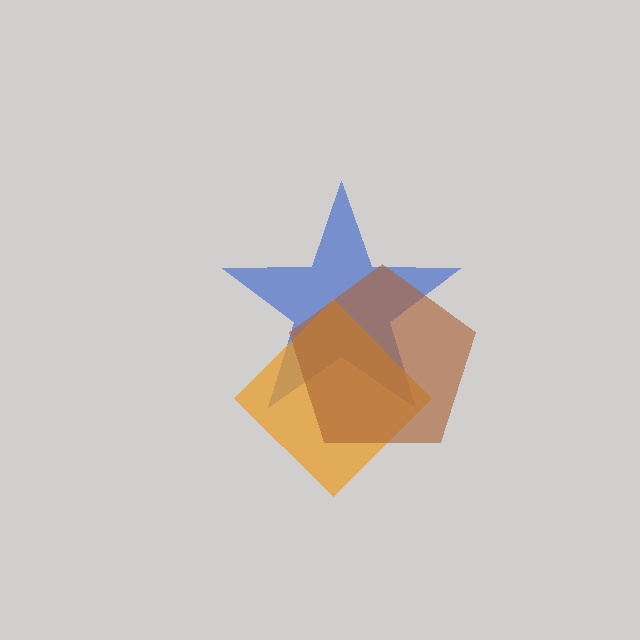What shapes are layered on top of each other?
The layered shapes are: a blue star, an orange diamond, a brown pentagon.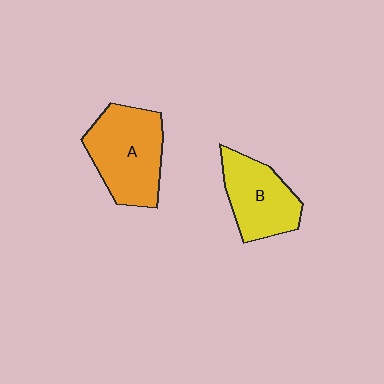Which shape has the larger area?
Shape A (orange).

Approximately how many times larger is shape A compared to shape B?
Approximately 1.3 times.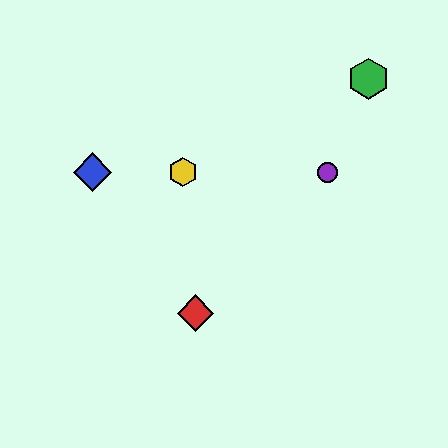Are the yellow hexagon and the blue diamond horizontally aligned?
Yes, both are at y≈172.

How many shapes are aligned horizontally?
3 shapes (the blue diamond, the yellow hexagon, the purple circle) are aligned horizontally.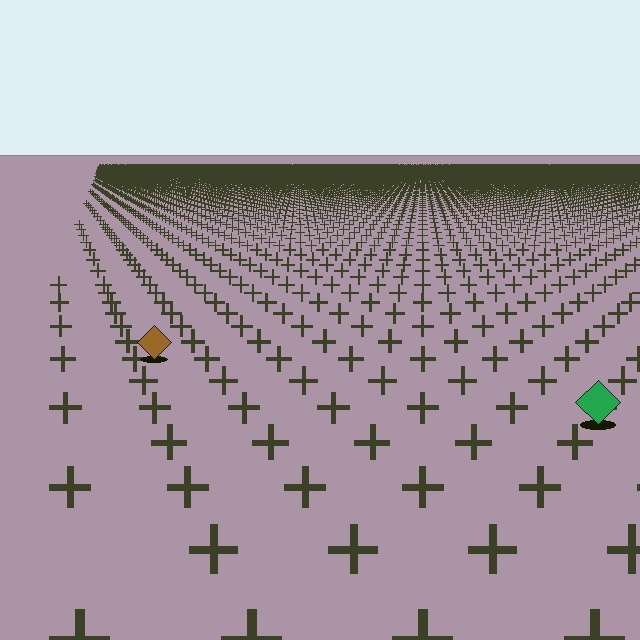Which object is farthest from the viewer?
The brown diamond is farthest from the viewer. It appears smaller and the ground texture around it is denser.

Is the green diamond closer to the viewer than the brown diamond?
Yes. The green diamond is closer — you can tell from the texture gradient: the ground texture is coarser near it.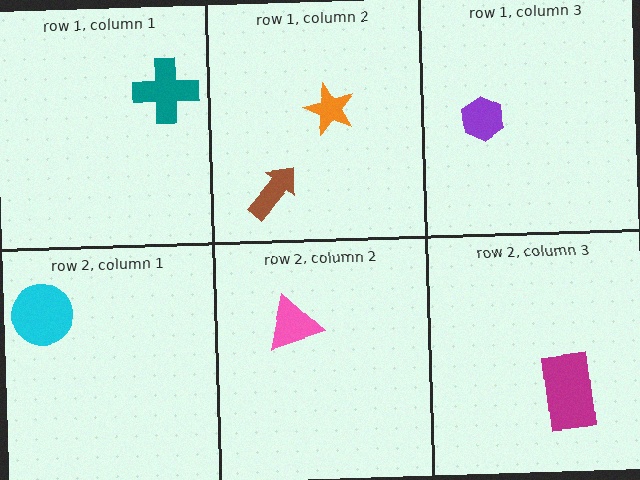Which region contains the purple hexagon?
The row 1, column 3 region.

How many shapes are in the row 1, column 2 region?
2.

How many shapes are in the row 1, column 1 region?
1.